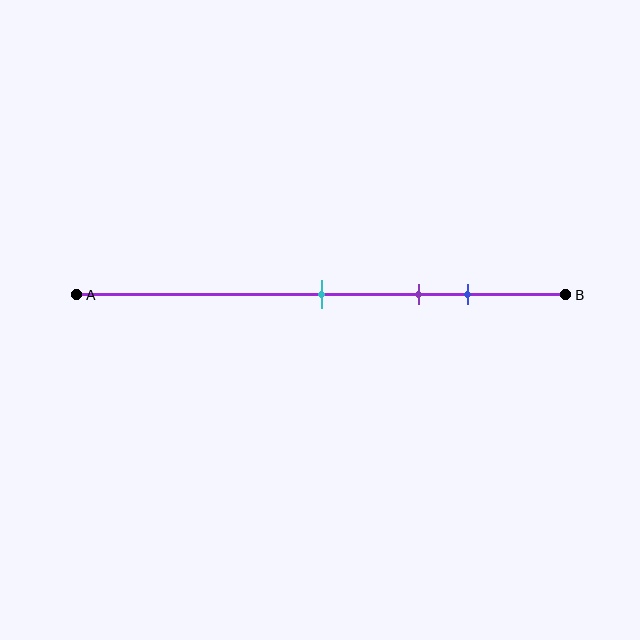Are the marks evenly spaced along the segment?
Yes, the marks are approximately evenly spaced.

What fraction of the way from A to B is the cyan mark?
The cyan mark is approximately 50% (0.5) of the way from A to B.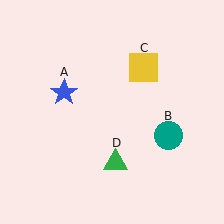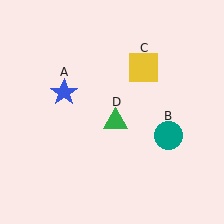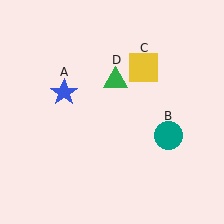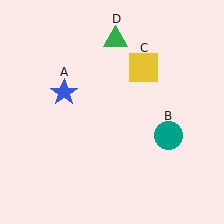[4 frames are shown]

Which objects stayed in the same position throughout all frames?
Blue star (object A) and teal circle (object B) and yellow square (object C) remained stationary.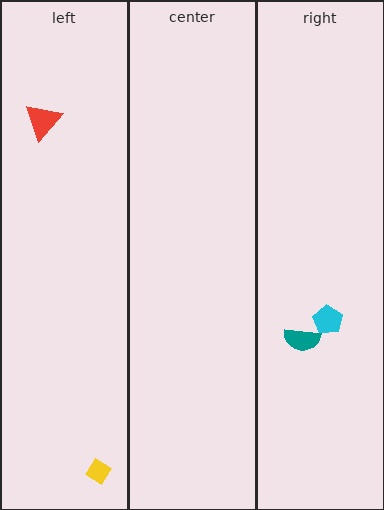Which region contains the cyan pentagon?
The right region.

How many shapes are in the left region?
2.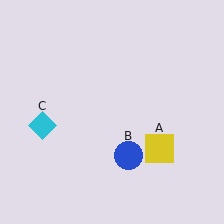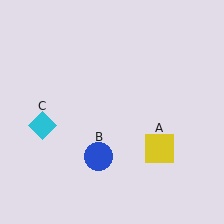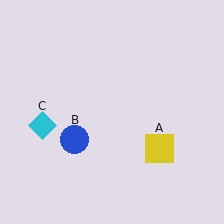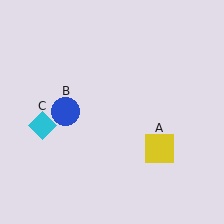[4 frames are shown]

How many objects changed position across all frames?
1 object changed position: blue circle (object B).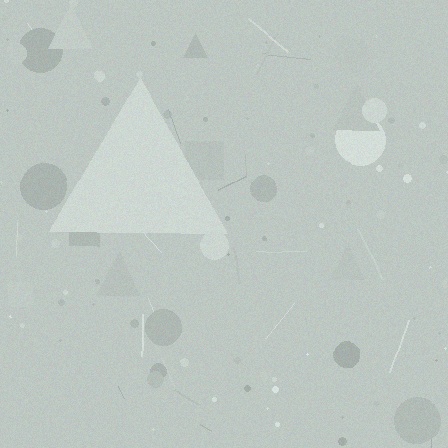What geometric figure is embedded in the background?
A triangle is embedded in the background.